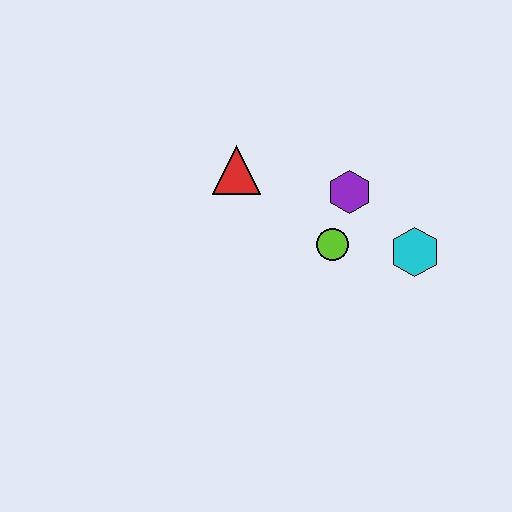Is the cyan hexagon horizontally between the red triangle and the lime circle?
No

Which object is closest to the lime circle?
The purple hexagon is closest to the lime circle.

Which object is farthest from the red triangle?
The cyan hexagon is farthest from the red triangle.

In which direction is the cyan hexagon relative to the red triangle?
The cyan hexagon is to the right of the red triangle.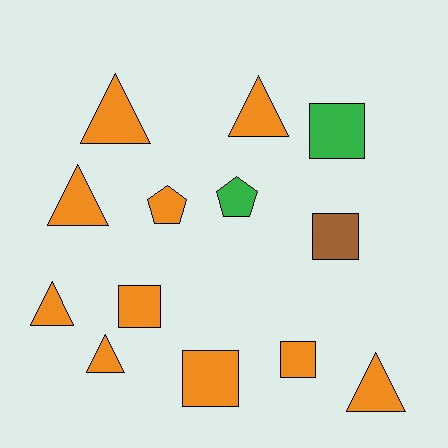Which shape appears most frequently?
Triangle, with 6 objects.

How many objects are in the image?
There are 13 objects.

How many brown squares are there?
There is 1 brown square.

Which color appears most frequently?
Orange, with 10 objects.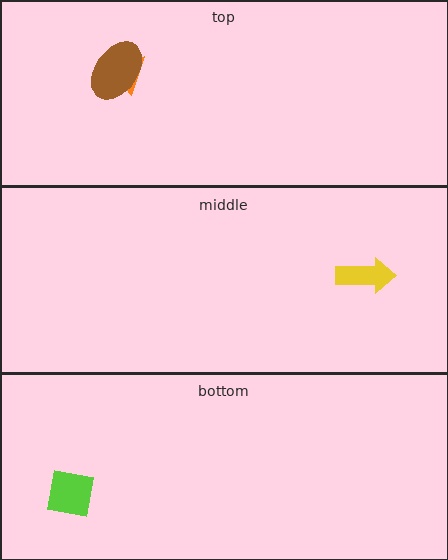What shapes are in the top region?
The orange triangle, the brown ellipse.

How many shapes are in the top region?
2.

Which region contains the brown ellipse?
The top region.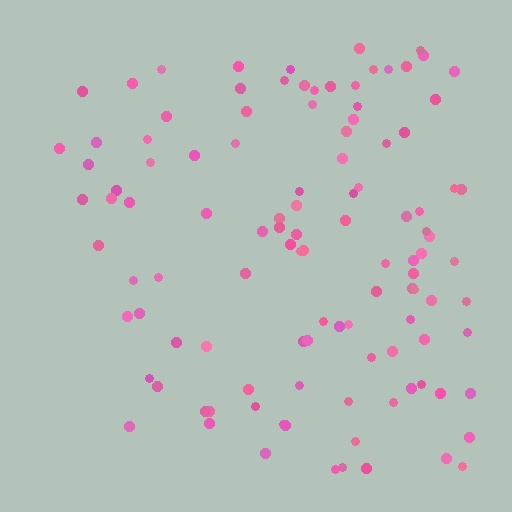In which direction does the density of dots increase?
From left to right, with the right side densest.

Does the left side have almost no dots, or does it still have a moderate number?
Still a moderate number, just noticeably fewer than the right.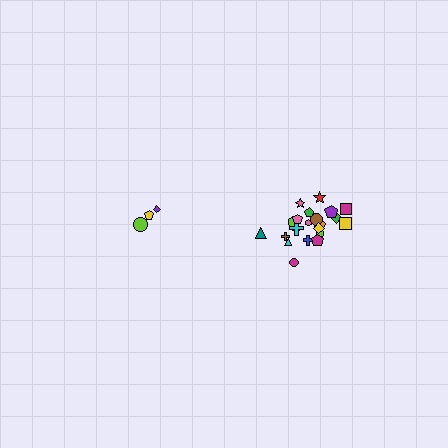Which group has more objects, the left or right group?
The right group.